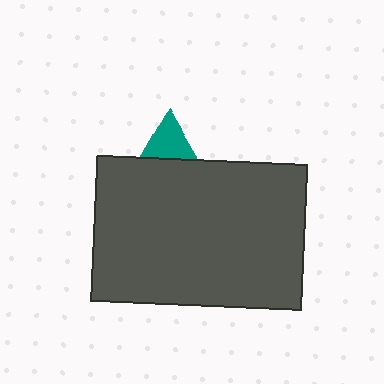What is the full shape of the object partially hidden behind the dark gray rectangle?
The partially hidden object is a teal triangle.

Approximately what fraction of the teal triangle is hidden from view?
Roughly 70% of the teal triangle is hidden behind the dark gray rectangle.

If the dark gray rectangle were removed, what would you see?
You would see the complete teal triangle.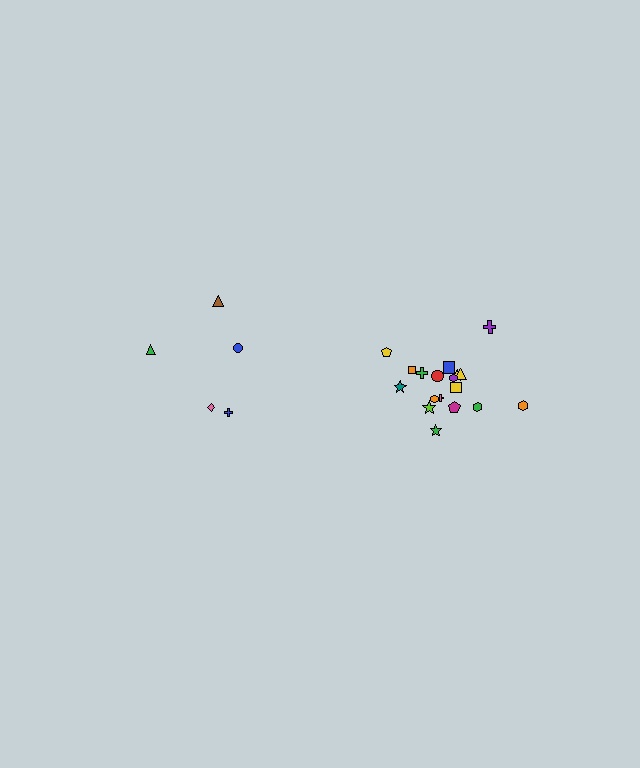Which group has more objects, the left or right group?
The right group.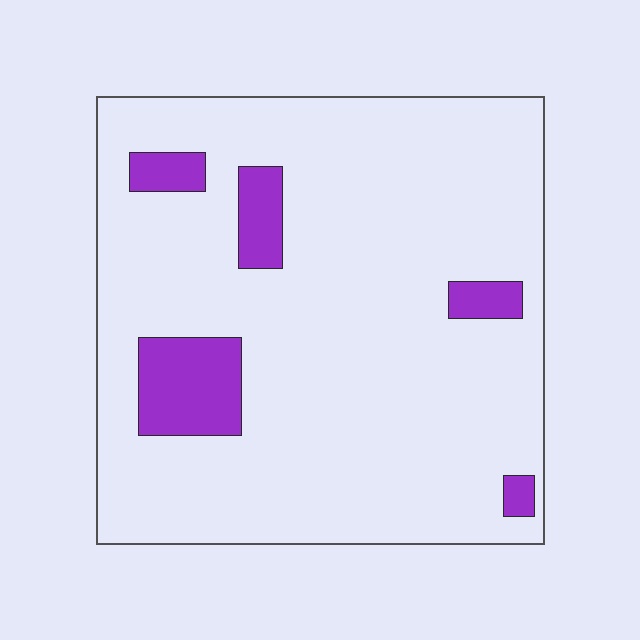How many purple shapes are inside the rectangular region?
5.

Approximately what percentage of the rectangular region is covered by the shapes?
Approximately 10%.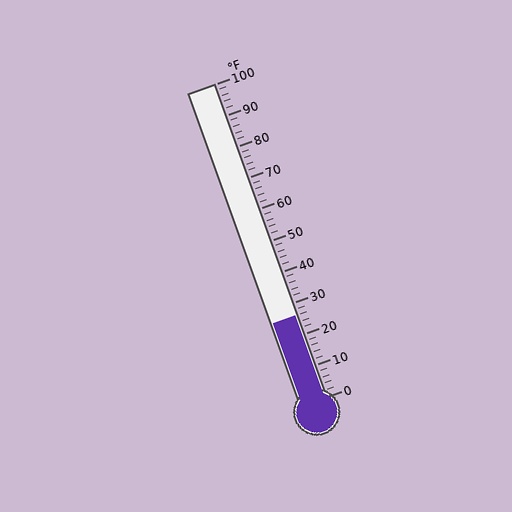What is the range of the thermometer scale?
The thermometer scale ranges from 0°F to 100°F.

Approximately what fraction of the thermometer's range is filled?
The thermometer is filled to approximately 25% of its range.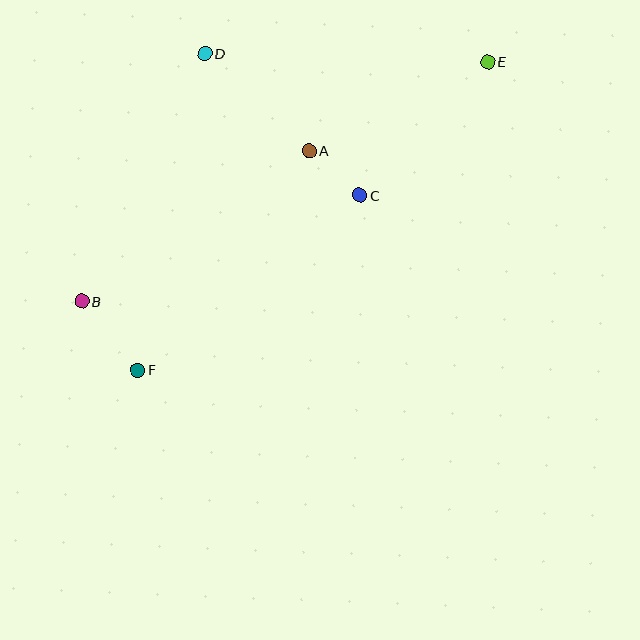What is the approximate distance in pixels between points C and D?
The distance between C and D is approximately 210 pixels.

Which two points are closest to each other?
Points A and C are closest to each other.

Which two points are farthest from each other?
Points B and E are farthest from each other.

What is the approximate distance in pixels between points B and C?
The distance between B and C is approximately 298 pixels.